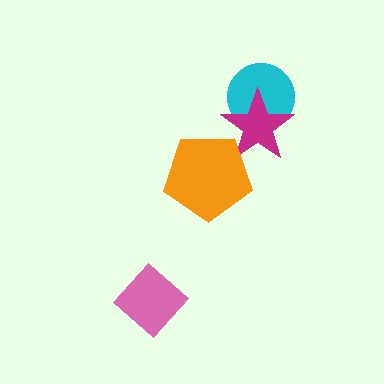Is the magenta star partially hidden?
Yes, it is partially covered by another shape.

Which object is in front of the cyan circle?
The magenta star is in front of the cyan circle.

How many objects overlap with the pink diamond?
0 objects overlap with the pink diamond.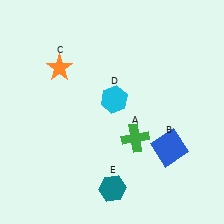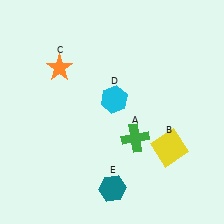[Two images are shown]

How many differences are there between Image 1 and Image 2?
There is 1 difference between the two images.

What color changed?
The square (B) changed from blue in Image 1 to yellow in Image 2.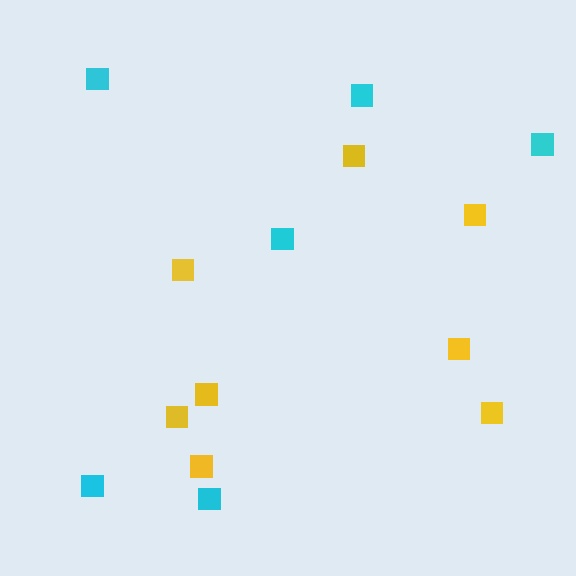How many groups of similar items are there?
There are 2 groups: one group of cyan squares (6) and one group of yellow squares (8).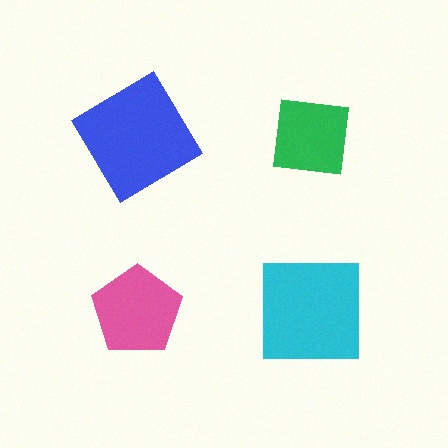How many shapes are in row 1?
2 shapes.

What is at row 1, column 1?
A blue diamond.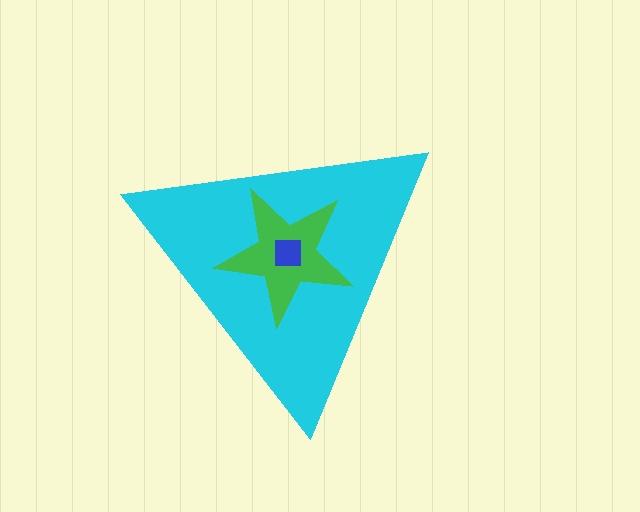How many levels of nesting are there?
3.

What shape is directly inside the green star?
The blue square.